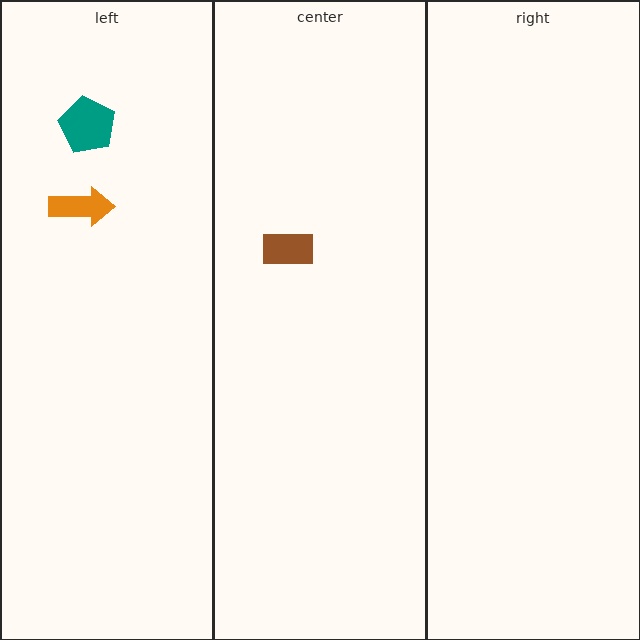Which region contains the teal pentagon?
The left region.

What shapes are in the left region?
The teal pentagon, the orange arrow.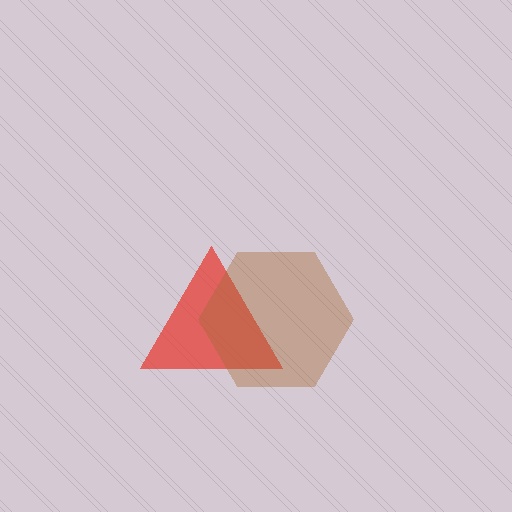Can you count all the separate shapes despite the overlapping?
Yes, there are 2 separate shapes.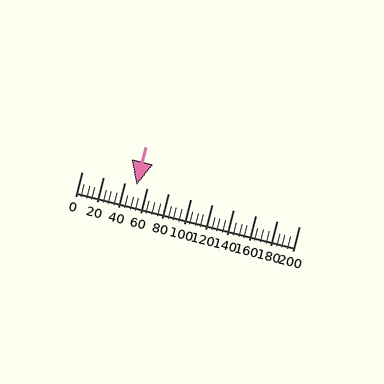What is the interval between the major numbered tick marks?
The major tick marks are spaced 20 units apart.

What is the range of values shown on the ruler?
The ruler shows values from 0 to 200.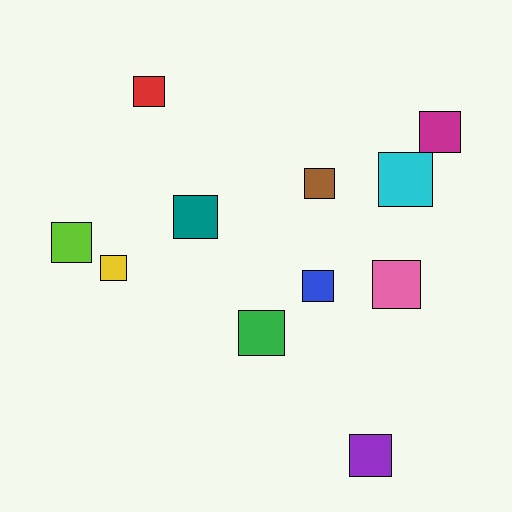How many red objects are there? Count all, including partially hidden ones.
There is 1 red object.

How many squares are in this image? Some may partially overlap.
There are 11 squares.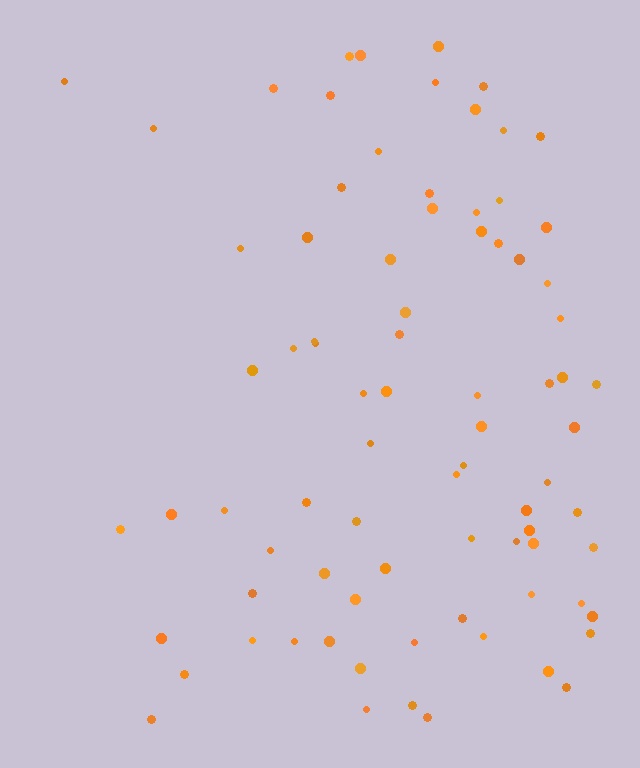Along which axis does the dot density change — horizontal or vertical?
Horizontal.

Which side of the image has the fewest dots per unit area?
The left.